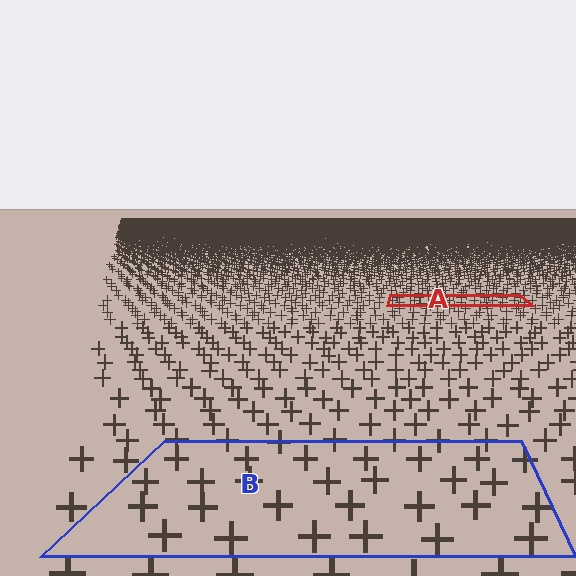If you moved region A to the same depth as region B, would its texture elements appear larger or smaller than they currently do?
They would appear larger. At a closer depth, the same texture elements are projected at a bigger on-screen size.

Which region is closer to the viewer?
Region B is closer. The texture elements there are larger and more spread out.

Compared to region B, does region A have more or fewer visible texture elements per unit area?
Region A has more texture elements per unit area — they are packed more densely because it is farther away.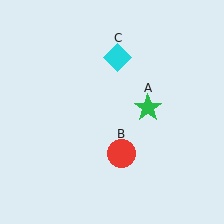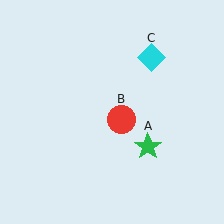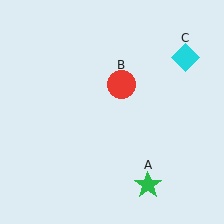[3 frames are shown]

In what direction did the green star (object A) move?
The green star (object A) moved down.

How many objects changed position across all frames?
3 objects changed position: green star (object A), red circle (object B), cyan diamond (object C).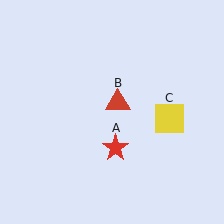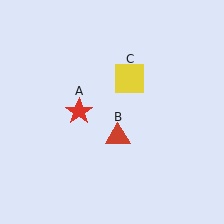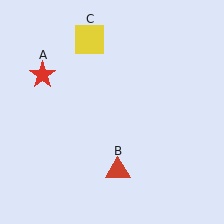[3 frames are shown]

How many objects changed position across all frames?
3 objects changed position: red star (object A), red triangle (object B), yellow square (object C).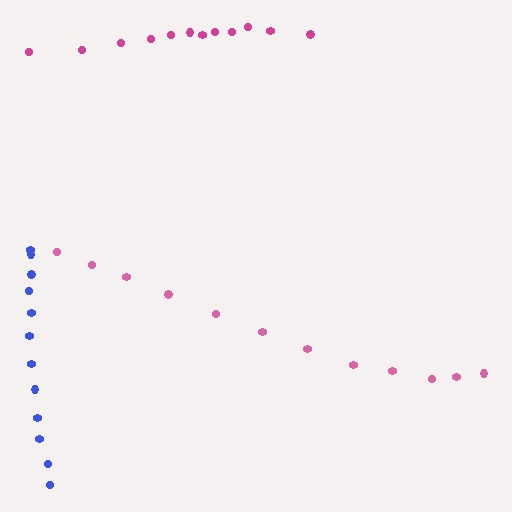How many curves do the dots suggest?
There are 3 distinct paths.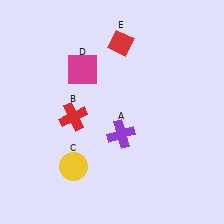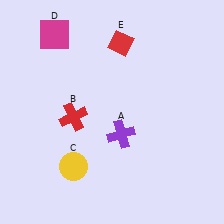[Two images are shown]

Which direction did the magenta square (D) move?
The magenta square (D) moved up.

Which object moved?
The magenta square (D) moved up.